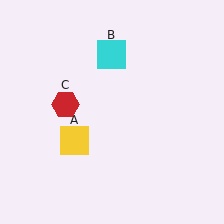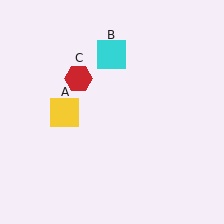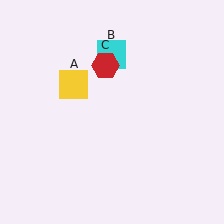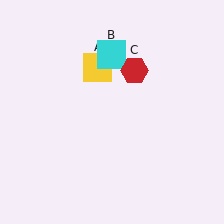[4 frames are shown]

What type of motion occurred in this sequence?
The yellow square (object A), red hexagon (object C) rotated clockwise around the center of the scene.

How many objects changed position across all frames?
2 objects changed position: yellow square (object A), red hexagon (object C).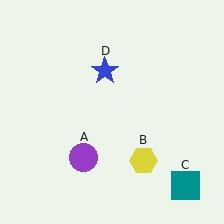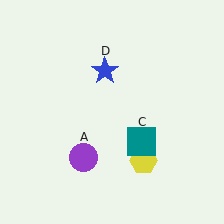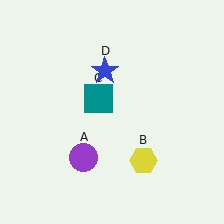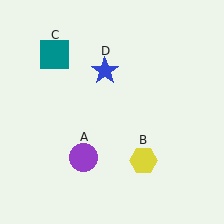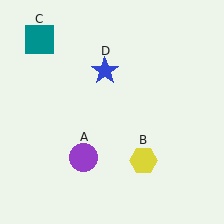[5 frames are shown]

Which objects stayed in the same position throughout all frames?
Purple circle (object A) and yellow hexagon (object B) and blue star (object D) remained stationary.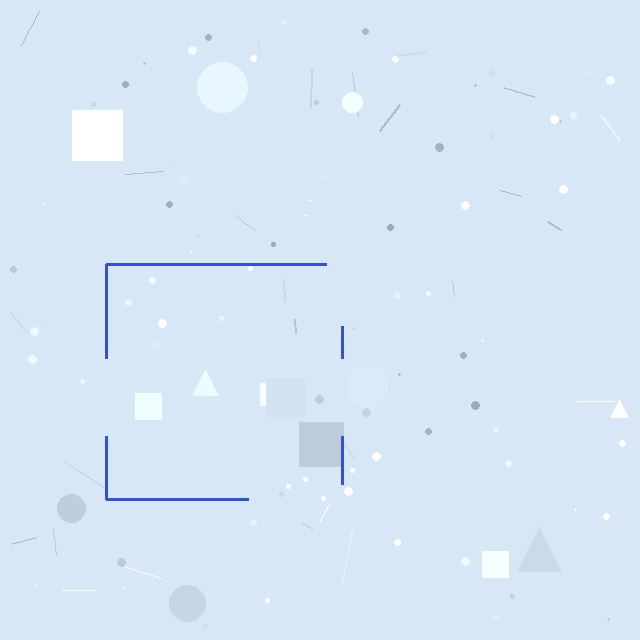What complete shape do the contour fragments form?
The contour fragments form a square.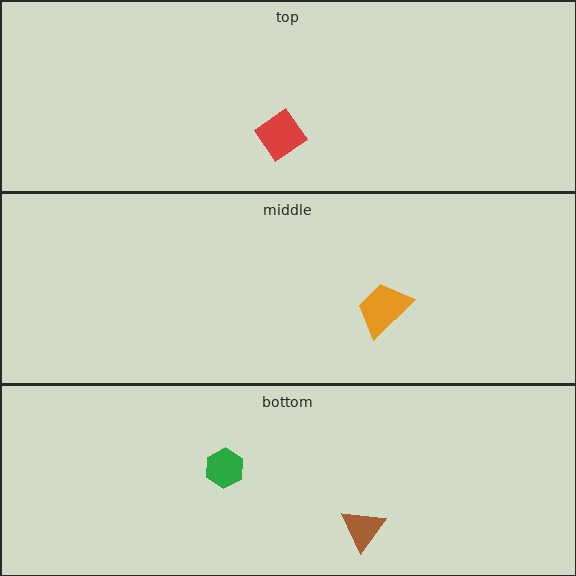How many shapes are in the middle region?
1.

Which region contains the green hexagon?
The bottom region.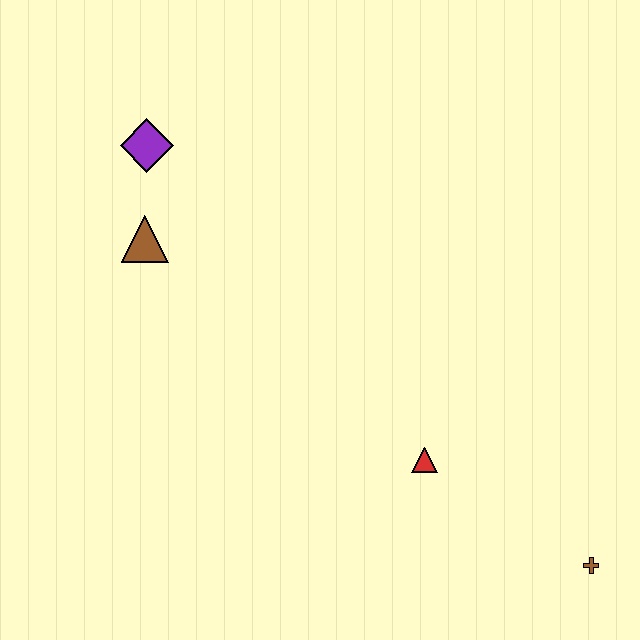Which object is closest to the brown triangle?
The purple diamond is closest to the brown triangle.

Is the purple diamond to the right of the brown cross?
No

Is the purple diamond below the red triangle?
No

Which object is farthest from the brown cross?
The purple diamond is farthest from the brown cross.